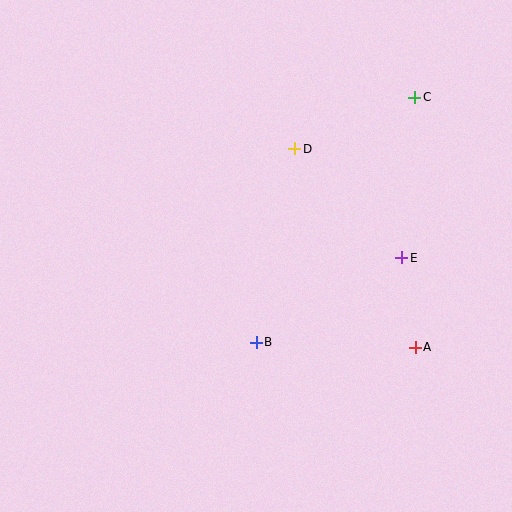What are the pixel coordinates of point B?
Point B is at (256, 342).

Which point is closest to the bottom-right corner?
Point A is closest to the bottom-right corner.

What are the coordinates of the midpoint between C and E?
The midpoint between C and E is at (408, 178).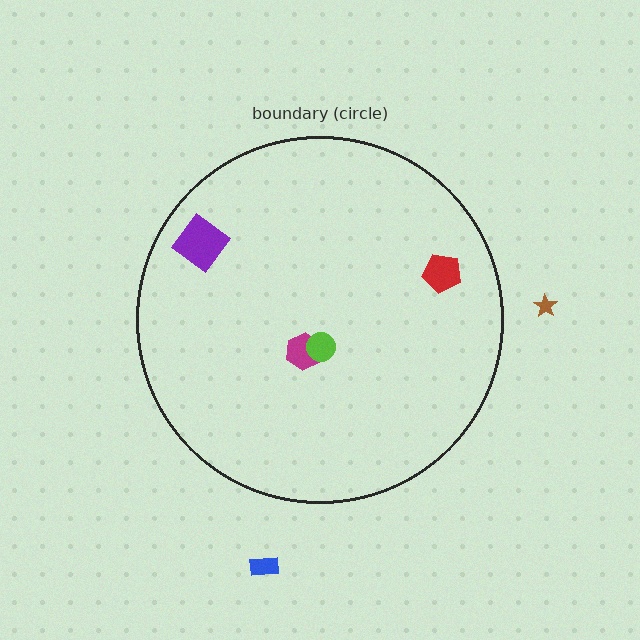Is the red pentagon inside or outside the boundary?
Inside.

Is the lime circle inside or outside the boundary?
Inside.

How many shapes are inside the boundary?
4 inside, 2 outside.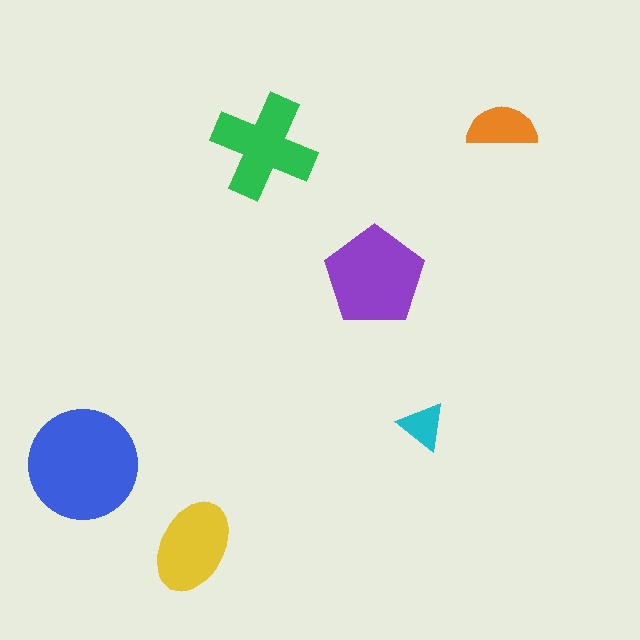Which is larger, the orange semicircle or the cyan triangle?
The orange semicircle.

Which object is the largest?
The blue circle.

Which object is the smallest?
The cyan triangle.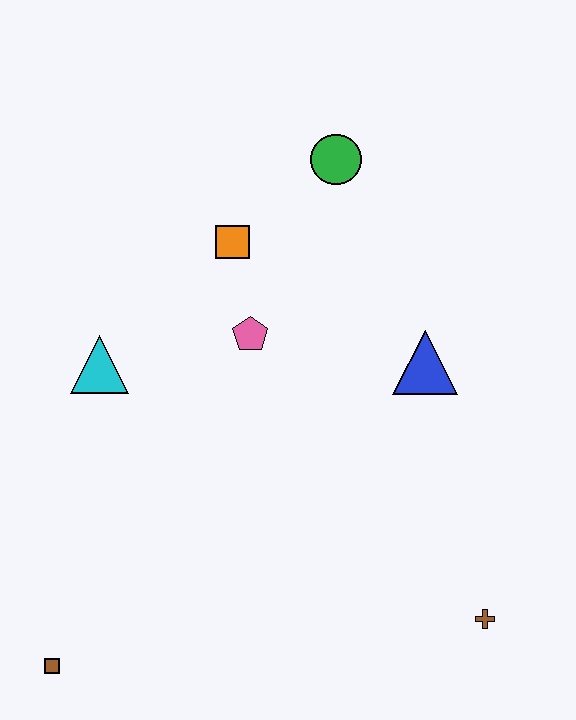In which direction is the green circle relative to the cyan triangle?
The green circle is to the right of the cyan triangle.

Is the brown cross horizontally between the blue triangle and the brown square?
No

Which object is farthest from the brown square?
The green circle is farthest from the brown square.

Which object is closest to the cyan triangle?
The pink pentagon is closest to the cyan triangle.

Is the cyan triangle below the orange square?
Yes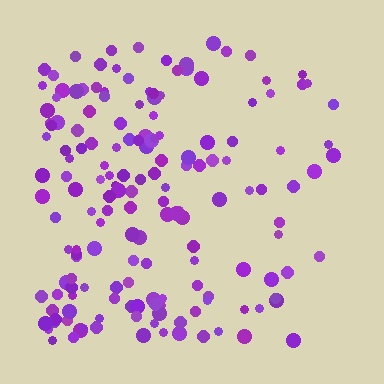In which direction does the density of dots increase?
From right to left, with the left side densest.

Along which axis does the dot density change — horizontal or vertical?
Horizontal.